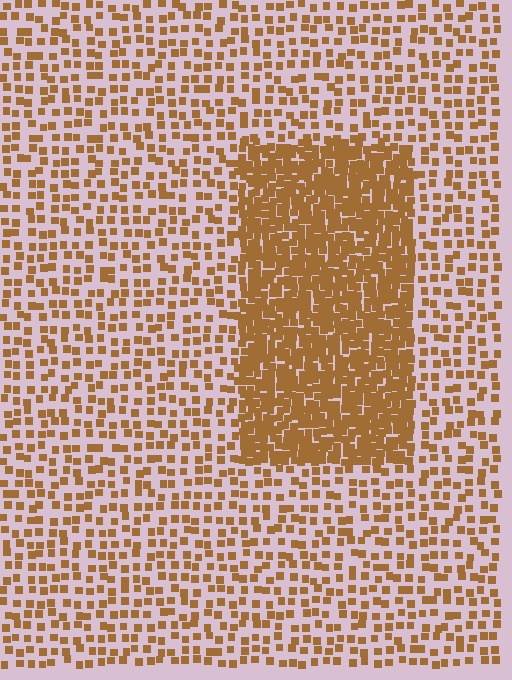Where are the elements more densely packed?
The elements are more densely packed inside the rectangle boundary.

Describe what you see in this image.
The image contains small brown elements arranged at two different densities. A rectangle-shaped region is visible where the elements are more densely packed than the surrounding area.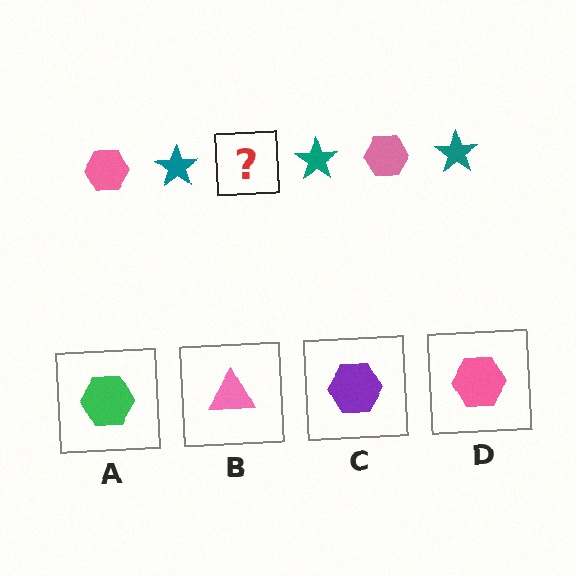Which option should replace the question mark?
Option D.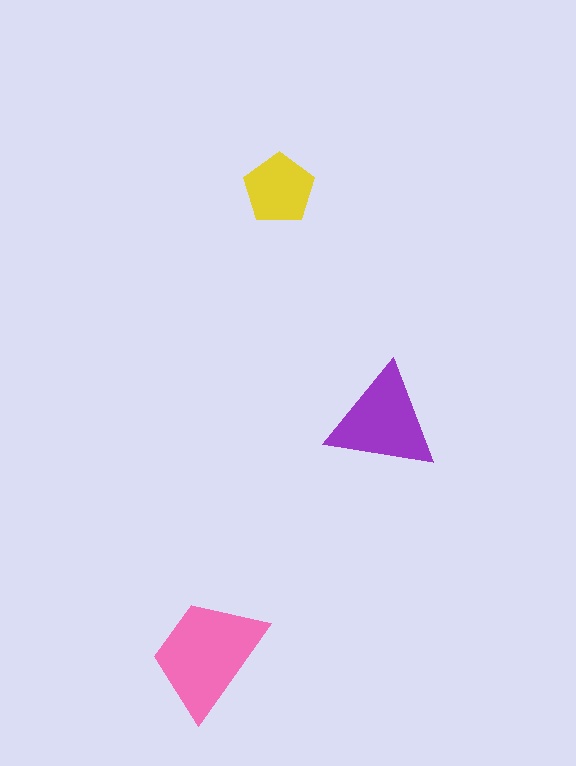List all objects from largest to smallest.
The pink trapezoid, the purple triangle, the yellow pentagon.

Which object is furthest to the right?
The purple triangle is rightmost.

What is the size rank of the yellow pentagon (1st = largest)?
3rd.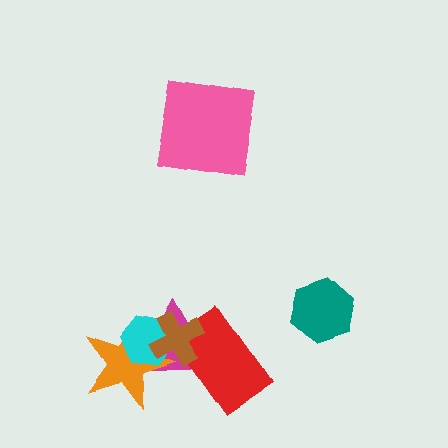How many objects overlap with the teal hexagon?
0 objects overlap with the teal hexagon.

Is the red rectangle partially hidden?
Yes, it is partially covered by another shape.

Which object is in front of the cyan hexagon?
The brown cross is in front of the cyan hexagon.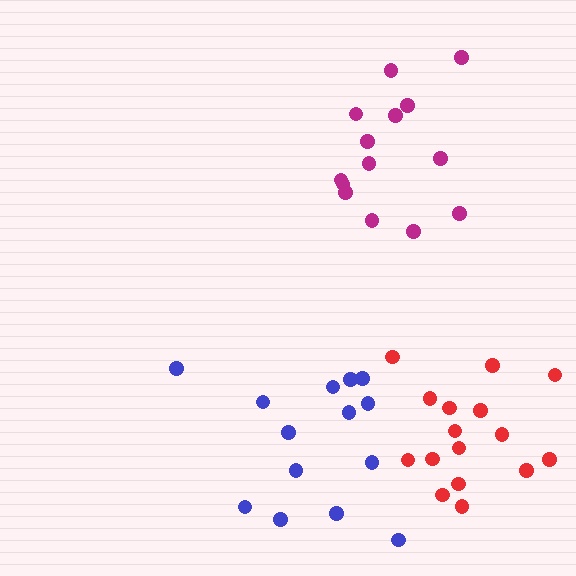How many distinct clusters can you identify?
There are 3 distinct clusters.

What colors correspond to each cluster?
The clusters are colored: red, blue, magenta.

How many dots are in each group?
Group 1: 16 dots, Group 2: 14 dots, Group 3: 14 dots (44 total).